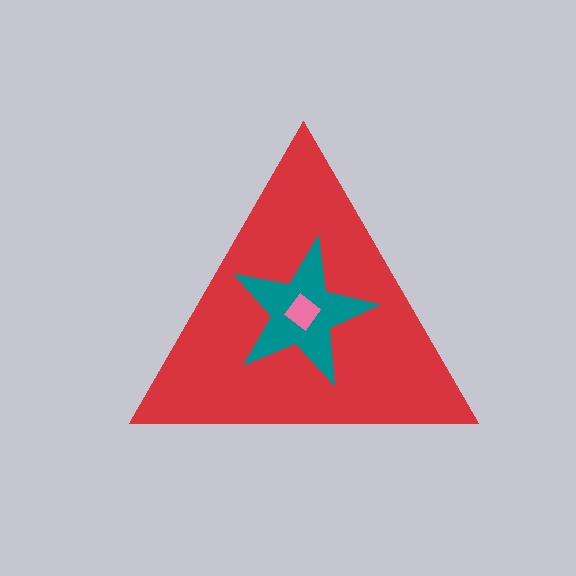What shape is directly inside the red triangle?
The teal star.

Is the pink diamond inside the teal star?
Yes.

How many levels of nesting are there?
3.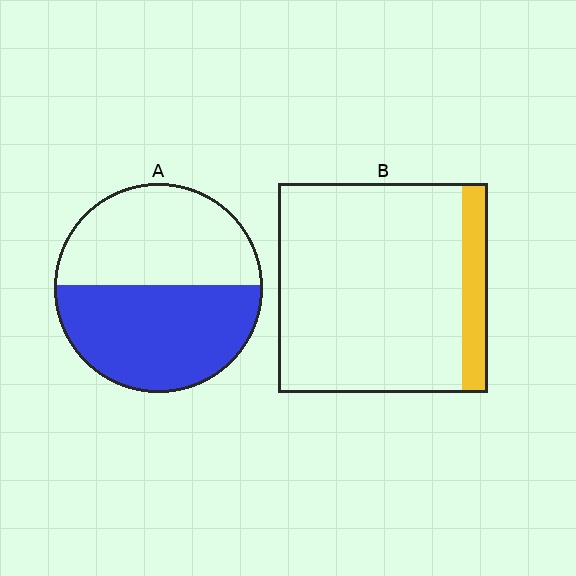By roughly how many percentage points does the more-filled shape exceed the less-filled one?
By roughly 40 percentage points (A over B).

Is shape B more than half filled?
No.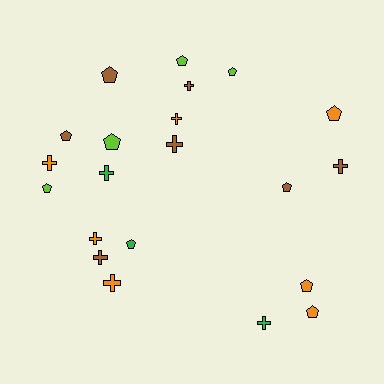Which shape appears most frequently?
Pentagon, with 11 objects.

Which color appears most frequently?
Brown, with 7 objects.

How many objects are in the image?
There are 21 objects.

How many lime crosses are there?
There are no lime crosses.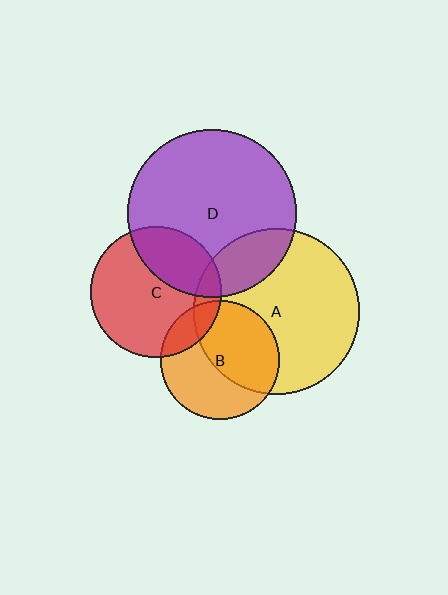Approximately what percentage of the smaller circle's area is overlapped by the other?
Approximately 10%.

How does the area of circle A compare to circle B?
Approximately 1.9 times.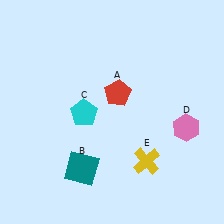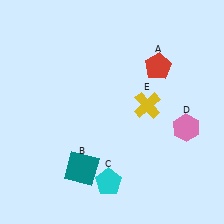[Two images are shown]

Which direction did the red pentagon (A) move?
The red pentagon (A) moved right.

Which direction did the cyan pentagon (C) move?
The cyan pentagon (C) moved down.